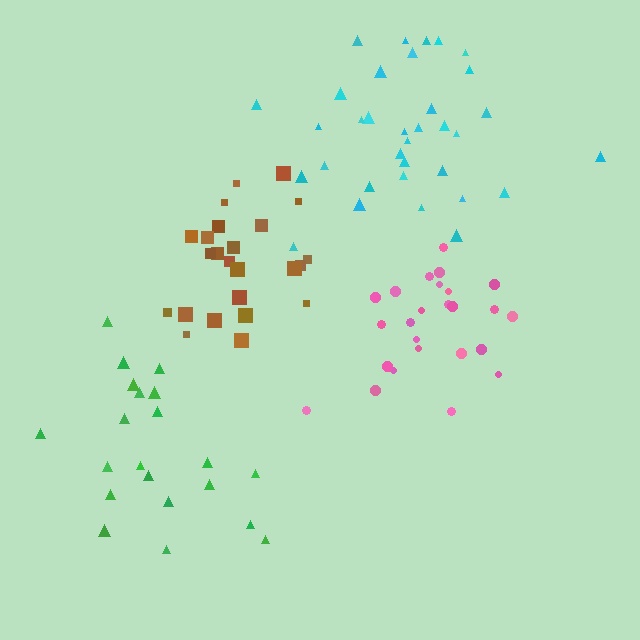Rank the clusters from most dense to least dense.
pink, brown, cyan, green.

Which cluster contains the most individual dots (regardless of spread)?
Cyan (34).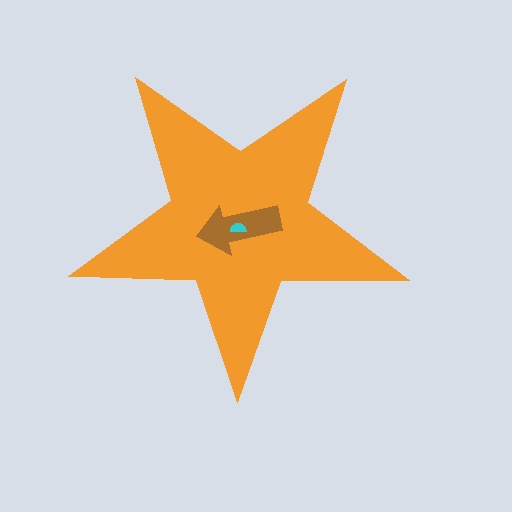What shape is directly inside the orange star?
The brown arrow.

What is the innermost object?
The cyan semicircle.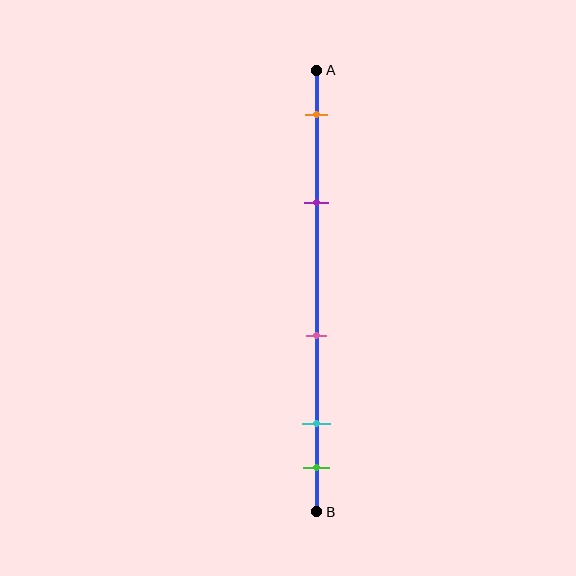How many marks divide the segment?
There are 5 marks dividing the segment.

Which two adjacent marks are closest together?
The cyan and green marks are the closest adjacent pair.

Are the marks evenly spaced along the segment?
No, the marks are not evenly spaced.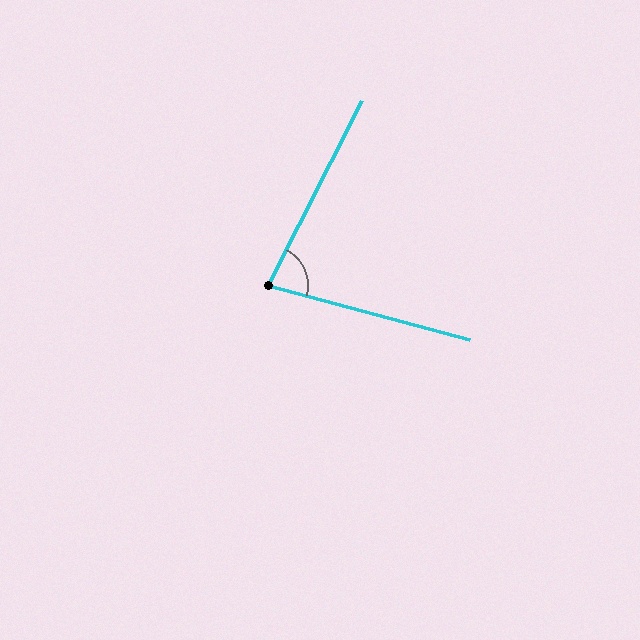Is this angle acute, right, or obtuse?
It is acute.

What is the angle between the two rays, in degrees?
Approximately 78 degrees.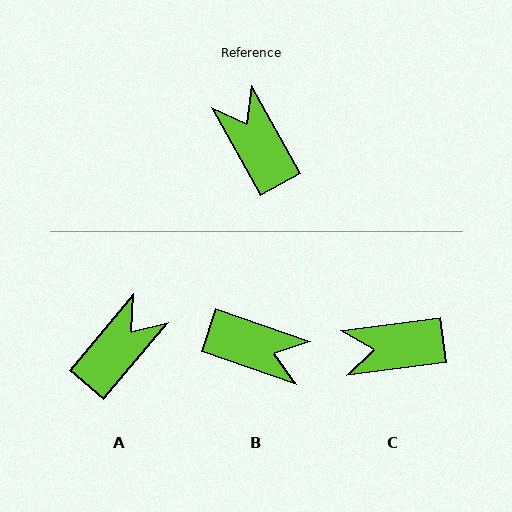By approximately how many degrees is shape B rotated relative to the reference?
Approximately 138 degrees clockwise.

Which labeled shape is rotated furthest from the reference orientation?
B, about 138 degrees away.